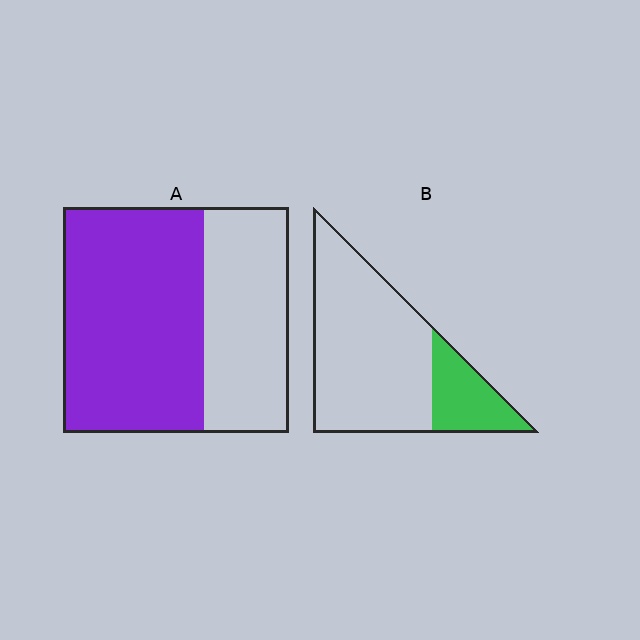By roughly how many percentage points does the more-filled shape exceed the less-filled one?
By roughly 40 percentage points (A over B).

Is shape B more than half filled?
No.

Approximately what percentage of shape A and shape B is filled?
A is approximately 60% and B is approximately 25%.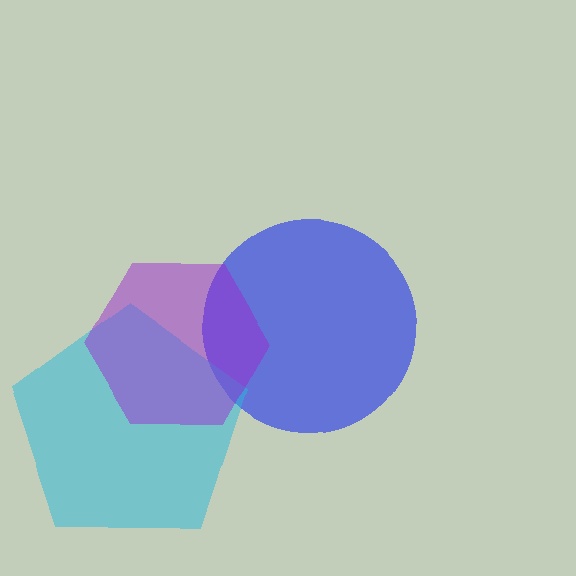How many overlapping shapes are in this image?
There are 3 overlapping shapes in the image.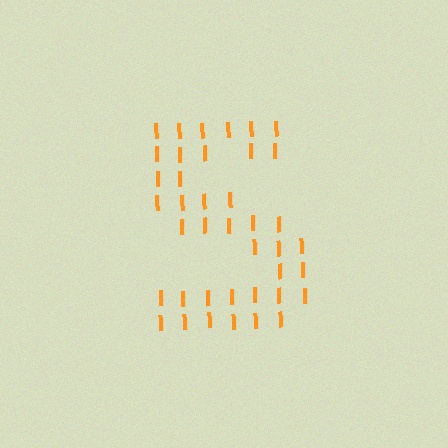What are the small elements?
The small elements are letter I's.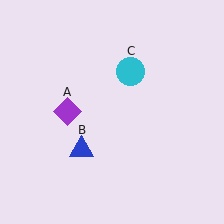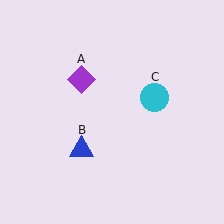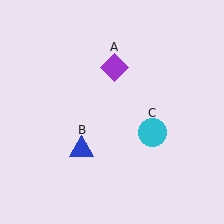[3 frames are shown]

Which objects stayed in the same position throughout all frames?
Blue triangle (object B) remained stationary.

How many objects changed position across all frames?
2 objects changed position: purple diamond (object A), cyan circle (object C).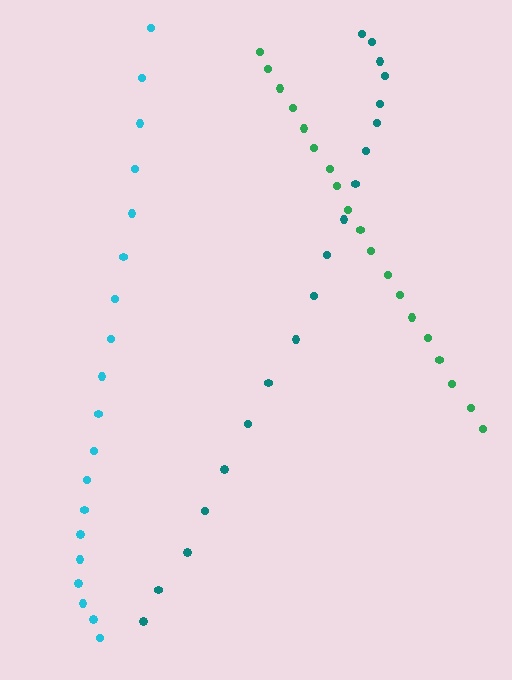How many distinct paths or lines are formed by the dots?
There are 3 distinct paths.